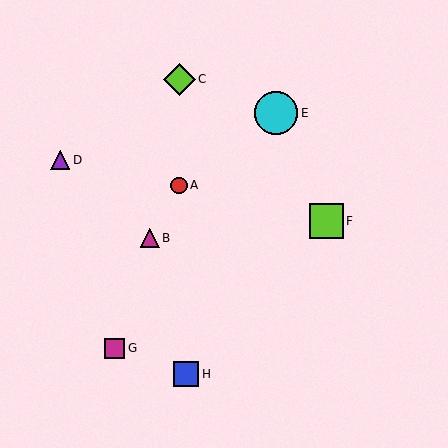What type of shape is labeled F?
Shape F is a lime square.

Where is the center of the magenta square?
The center of the magenta square is at (115, 348).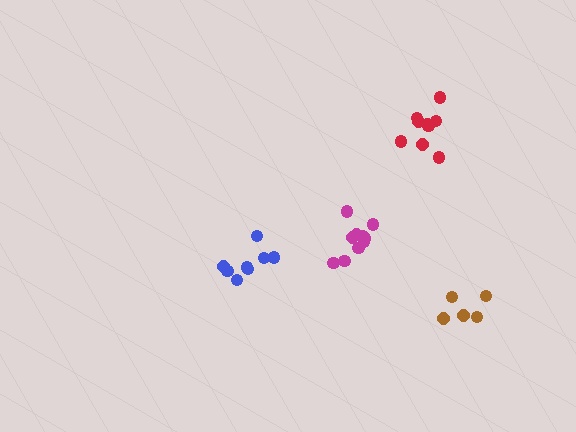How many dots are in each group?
Group 1: 8 dots, Group 2: 11 dots, Group 3: 9 dots, Group 4: 5 dots (33 total).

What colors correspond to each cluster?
The clusters are colored: blue, magenta, red, brown.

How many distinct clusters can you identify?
There are 4 distinct clusters.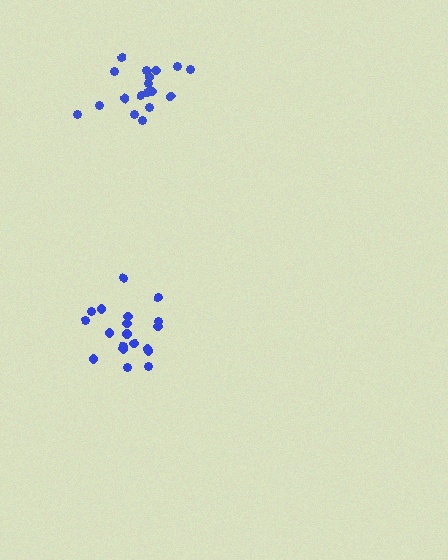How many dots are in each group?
Group 1: 18 dots, Group 2: 19 dots (37 total).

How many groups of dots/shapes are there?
There are 2 groups.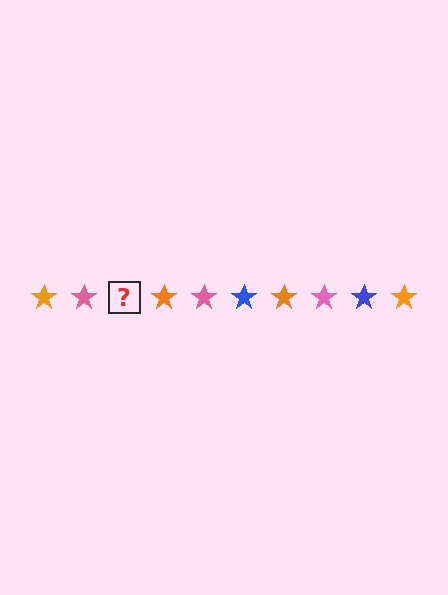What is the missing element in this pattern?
The missing element is a blue star.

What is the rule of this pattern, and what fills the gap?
The rule is that the pattern cycles through orange, pink, blue stars. The gap should be filled with a blue star.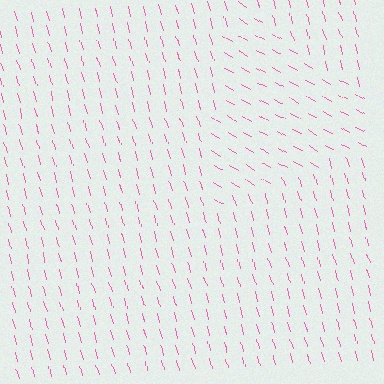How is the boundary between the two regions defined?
The boundary is defined purely by a change in line orientation (approximately 45 degrees difference). All lines are the same color and thickness.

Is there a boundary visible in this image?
Yes, there is a texture boundary formed by a change in line orientation.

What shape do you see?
I see a triangle.